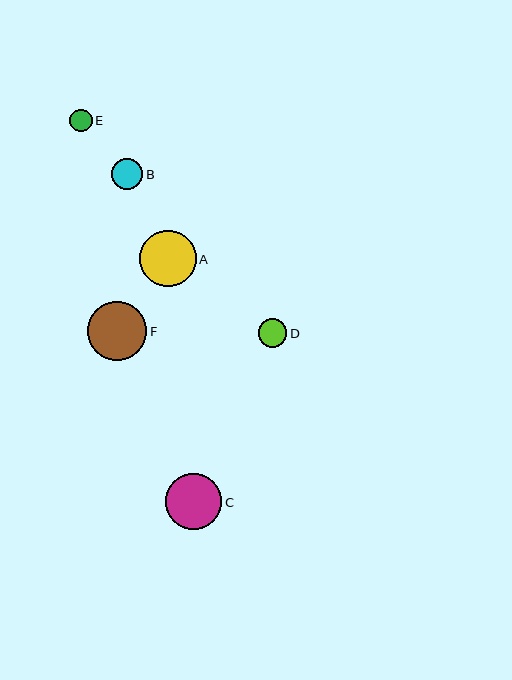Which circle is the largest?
Circle F is the largest with a size of approximately 59 pixels.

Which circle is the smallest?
Circle E is the smallest with a size of approximately 23 pixels.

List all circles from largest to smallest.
From largest to smallest: F, A, C, B, D, E.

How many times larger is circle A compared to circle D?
Circle A is approximately 2.0 times the size of circle D.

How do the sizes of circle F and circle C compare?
Circle F and circle C are approximately the same size.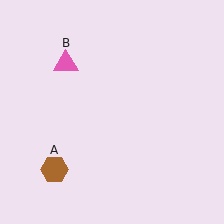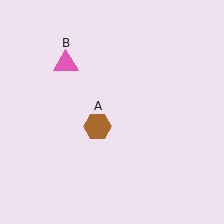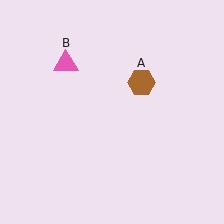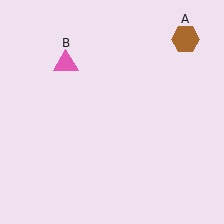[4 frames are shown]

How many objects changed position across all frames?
1 object changed position: brown hexagon (object A).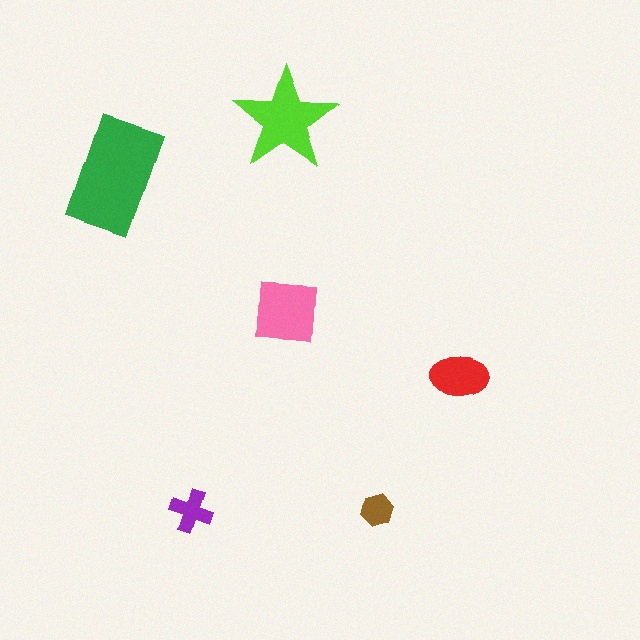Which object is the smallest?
The brown hexagon.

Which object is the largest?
The green rectangle.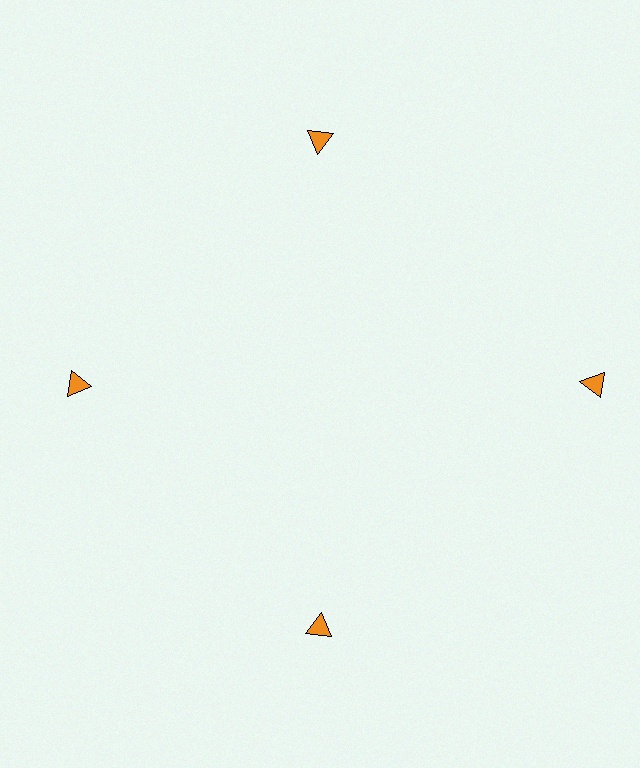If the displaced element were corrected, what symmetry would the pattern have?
It would have 4-fold rotational symmetry — the pattern would map onto itself every 90 degrees.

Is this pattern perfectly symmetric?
No. The 4 orange triangles are arranged in a ring, but one element near the 3 o'clock position is pushed outward from the center, breaking the 4-fold rotational symmetry.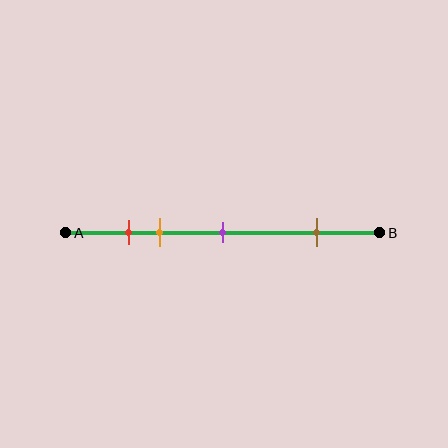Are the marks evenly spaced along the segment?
No, the marks are not evenly spaced.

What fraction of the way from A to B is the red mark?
The red mark is approximately 20% (0.2) of the way from A to B.